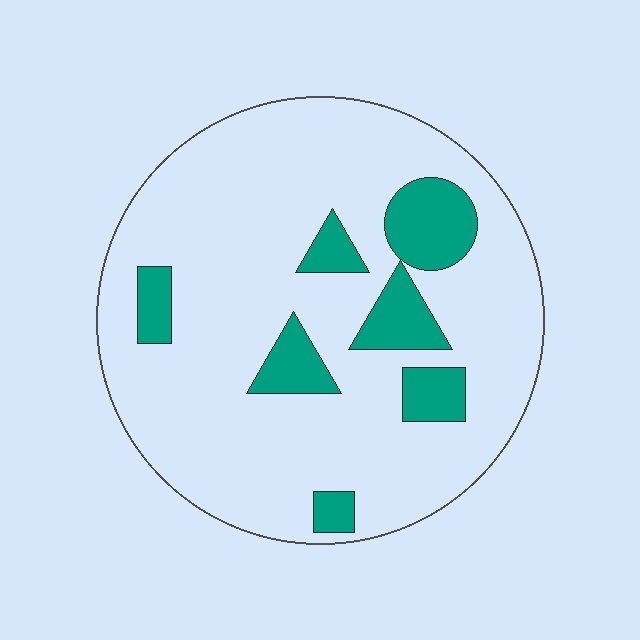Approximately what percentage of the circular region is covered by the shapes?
Approximately 15%.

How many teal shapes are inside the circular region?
7.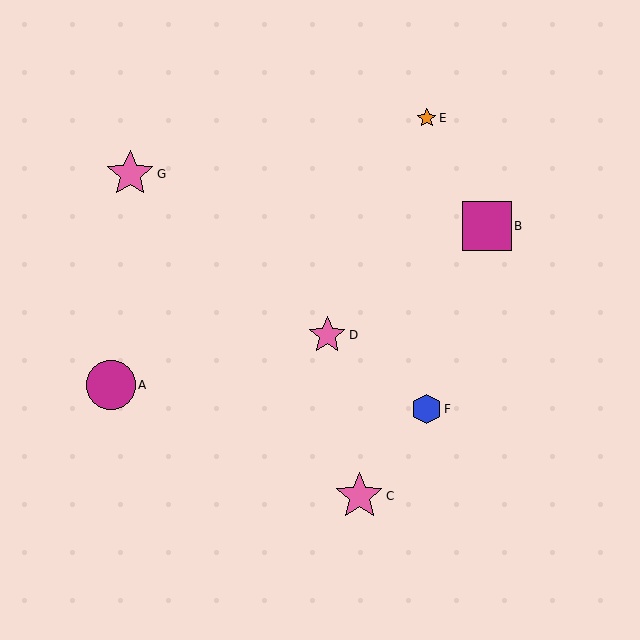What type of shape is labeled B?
Shape B is a magenta square.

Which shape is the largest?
The magenta circle (labeled A) is the largest.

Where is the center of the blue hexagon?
The center of the blue hexagon is at (427, 409).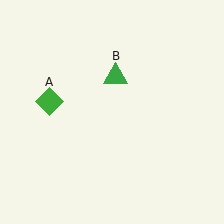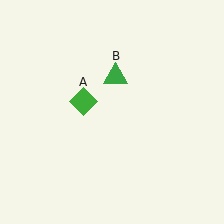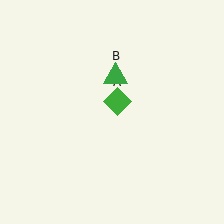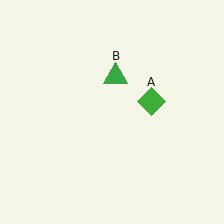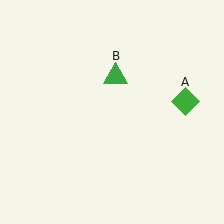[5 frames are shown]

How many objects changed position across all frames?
1 object changed position: green diamond (object A).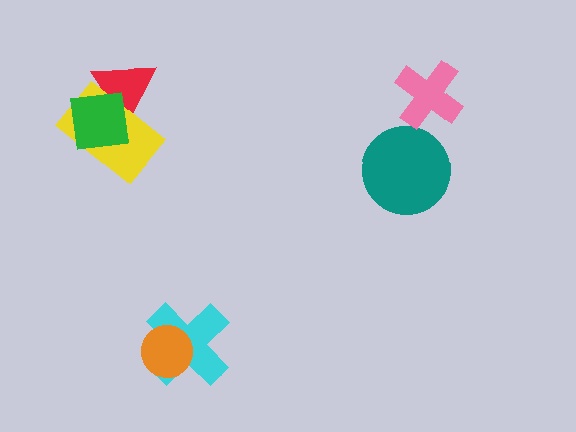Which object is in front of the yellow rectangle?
The green square is in front of the yellow rectangle.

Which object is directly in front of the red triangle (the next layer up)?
The yellow rectangle is directly in front of the red triangle.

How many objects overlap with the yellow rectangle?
2 objects overlap with the yellow rectangle.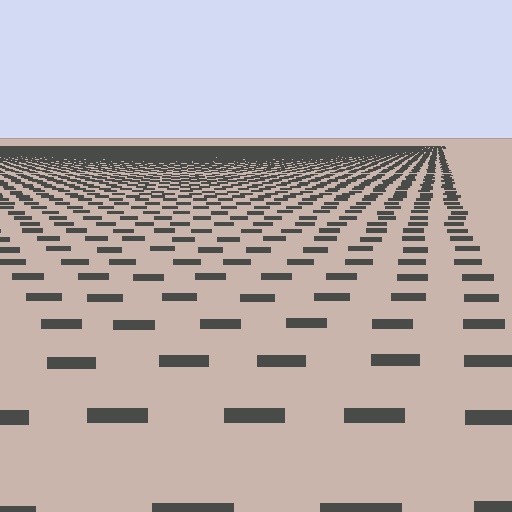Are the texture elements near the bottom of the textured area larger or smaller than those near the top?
Larger. Near the bottom, elements are closer to the viewer and appear at a bigger on-screen size.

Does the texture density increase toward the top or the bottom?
Density increases toward the top.